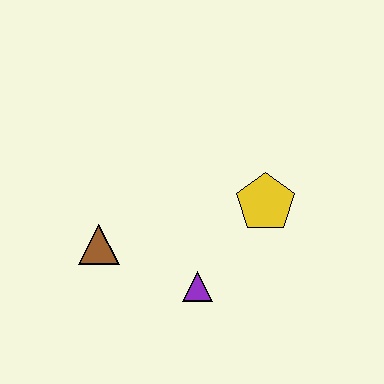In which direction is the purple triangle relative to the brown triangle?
The purple triangle is to the right of the brown triangle.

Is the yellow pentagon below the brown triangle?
No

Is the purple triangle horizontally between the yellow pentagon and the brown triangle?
Yes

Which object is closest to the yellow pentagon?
The purple triangle is closest to the yellow pentagon.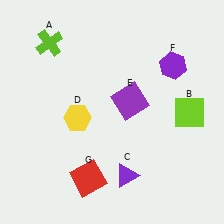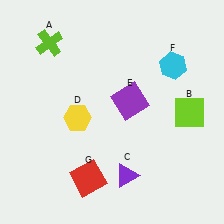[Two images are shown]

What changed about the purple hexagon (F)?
In Image 1, F is purple. In Image 2, it changed to cyan.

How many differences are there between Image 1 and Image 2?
There is 1 difference between the two images.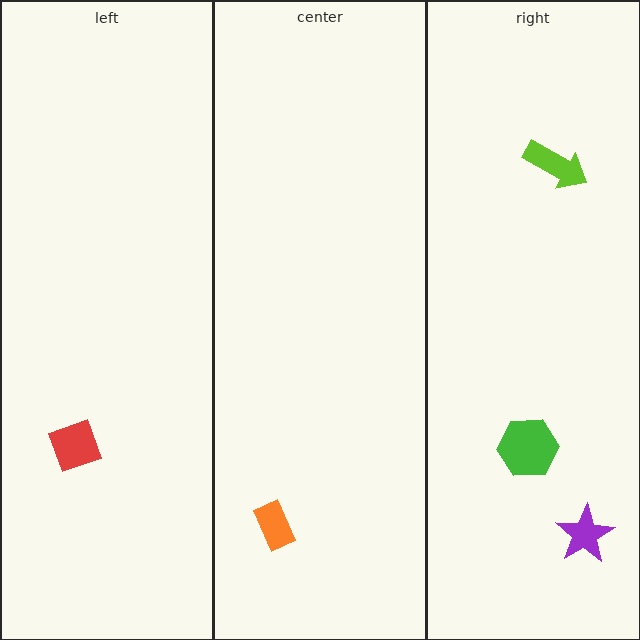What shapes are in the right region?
The purple star, the lime arrow, the green hexagon.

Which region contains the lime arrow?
The right region.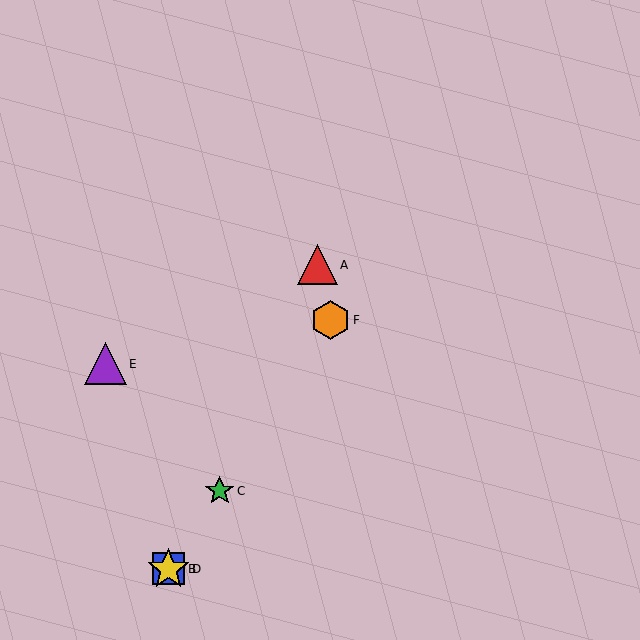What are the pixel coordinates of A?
Object A is at (317, 265).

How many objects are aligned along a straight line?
4 objects (B, C, D, F) are aligned along a straight line.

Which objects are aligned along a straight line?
Objects B, C, D, F are aligned along a straight line.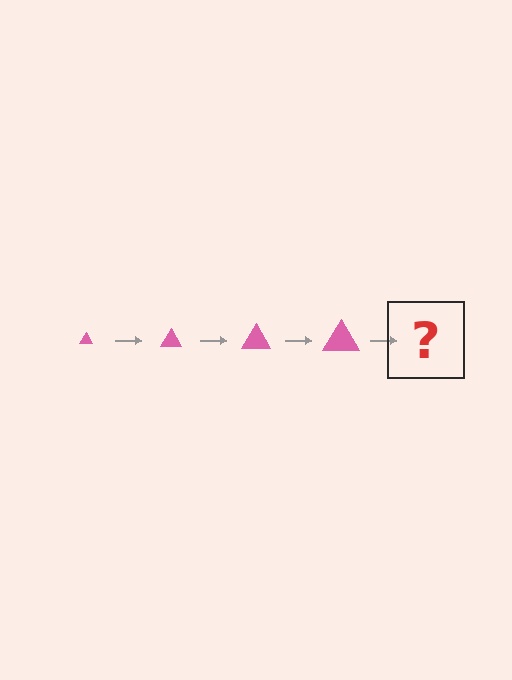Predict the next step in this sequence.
The next step is a pink triangle, larger than the previous one.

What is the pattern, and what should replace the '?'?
The pattern is that the triangle gets progressively larger each step. The '?' should be a pink triangle, larger than the previous one.